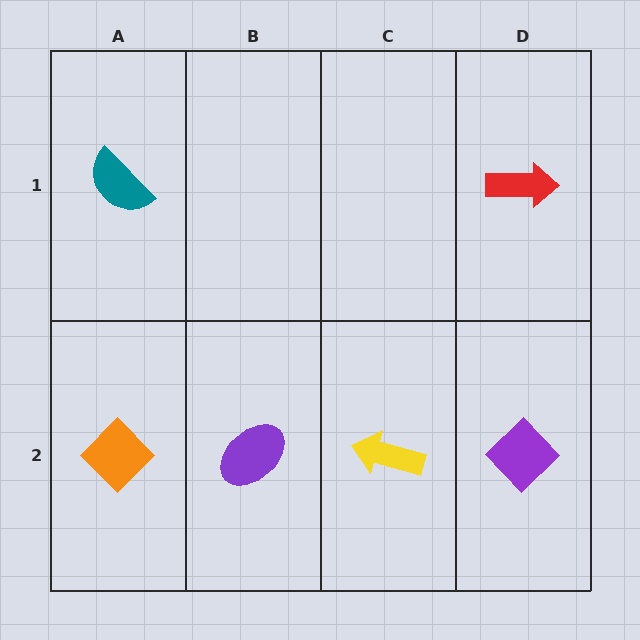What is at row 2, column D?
A purple diamond.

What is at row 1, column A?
A teal semicircle.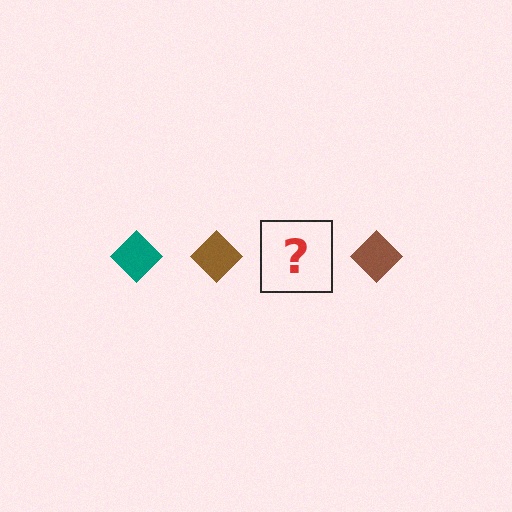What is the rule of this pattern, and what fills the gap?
The rule is that the pattern cycles through teal, brown diamonds. The gap should be filled with a teal diamond.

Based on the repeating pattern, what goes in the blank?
The blank should be a teal diamond.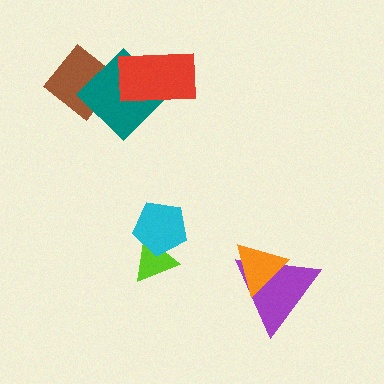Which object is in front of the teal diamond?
The red rectangle is in front of the teal diamond.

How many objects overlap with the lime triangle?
1 object overlaps with the lime triangle.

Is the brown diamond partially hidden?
Yes, it is partially covered by another shape.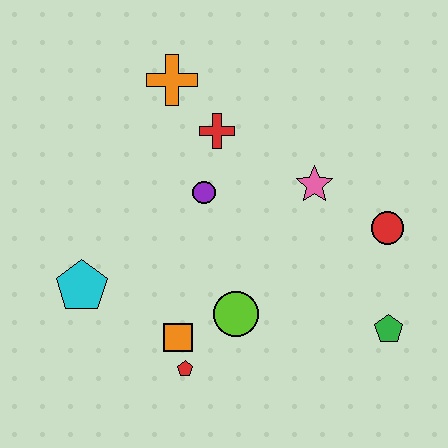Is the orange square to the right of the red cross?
No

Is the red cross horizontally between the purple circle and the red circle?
Yes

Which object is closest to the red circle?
The pink star is closest to the red circle.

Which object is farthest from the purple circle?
The green pentagon is farthest from the purple circle.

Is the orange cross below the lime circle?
No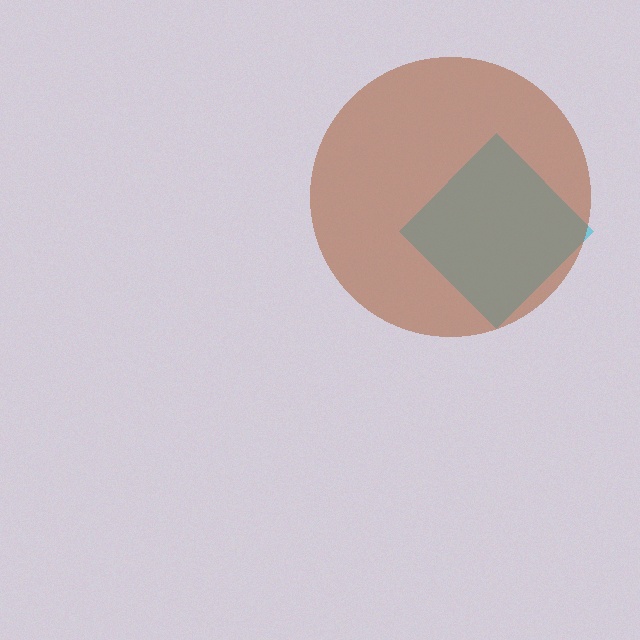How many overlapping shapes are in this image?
There are 2 overlapping shapes in the image.